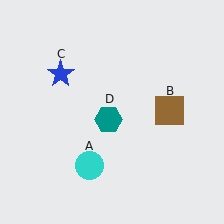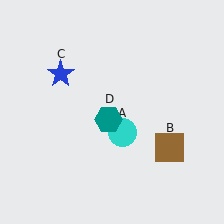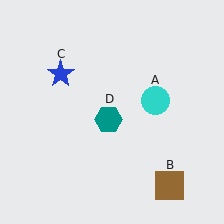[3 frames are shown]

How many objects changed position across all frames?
2 objects changed position: cyan circle (object A), brown square (object B).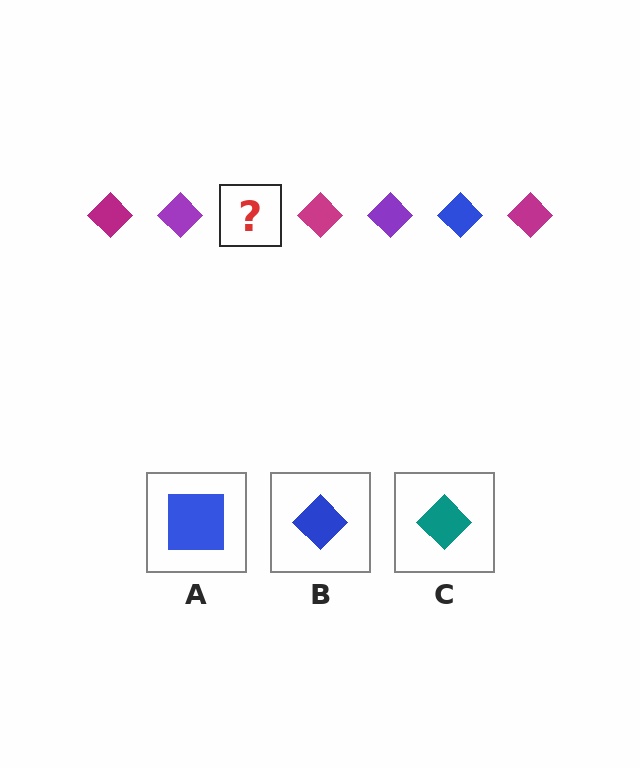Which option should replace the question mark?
Option B.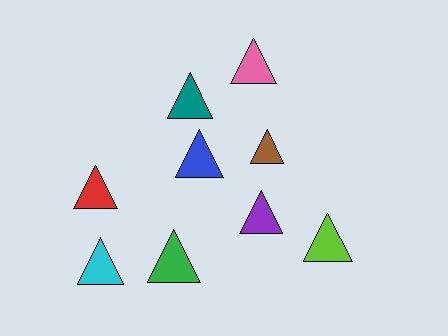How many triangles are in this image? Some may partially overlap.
There are 9 triangles.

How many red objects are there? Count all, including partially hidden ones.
There is 1 red object.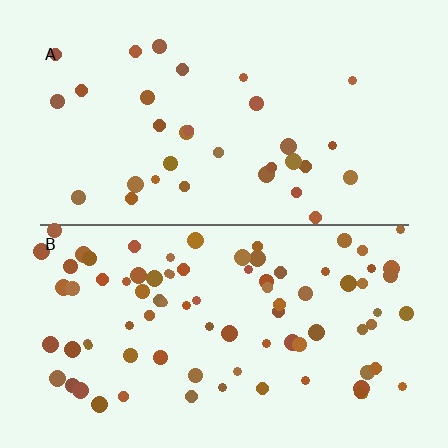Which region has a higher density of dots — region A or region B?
B (the bottom).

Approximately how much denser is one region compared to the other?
Approximately 2.7× — region B over region A.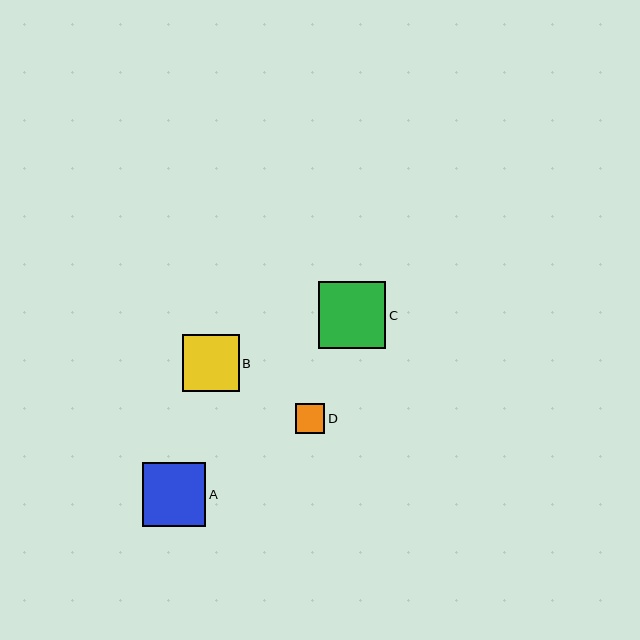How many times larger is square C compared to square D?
Square C is approximately 2.3 times the size of square D.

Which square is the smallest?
Square D is the smallest with a size of approximately 29 pixels.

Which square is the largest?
Square C is the largest with a size of approximately 68 pixels.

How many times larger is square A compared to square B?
Square A is approximately 1.1 times the size of square B.